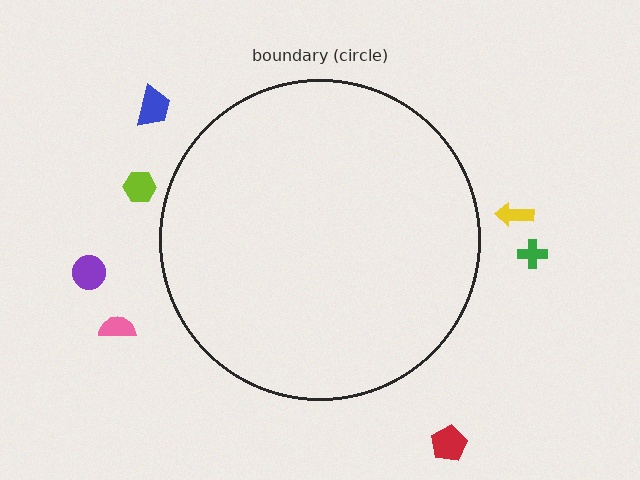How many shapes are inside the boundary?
0 inside, 7 outside.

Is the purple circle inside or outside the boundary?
Outside.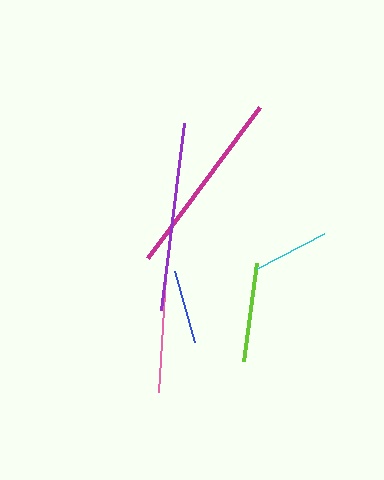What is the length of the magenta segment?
The magenta segment is approximately 188 pixels long.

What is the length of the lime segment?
The lime segment is approximately 98 pixels long.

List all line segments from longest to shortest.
From longest to shortest: purple, magenta, pink, lime, cyan, blue.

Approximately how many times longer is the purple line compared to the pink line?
The purple line is approximately 1.4 times the length of the pink line.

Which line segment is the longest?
The purple line is the longest at approximately 188 pixels.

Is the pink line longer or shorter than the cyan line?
The pink line is longer than the cyan line.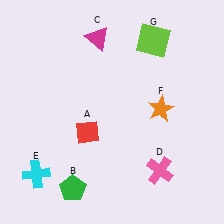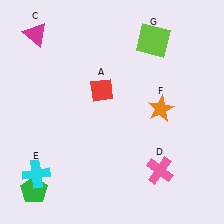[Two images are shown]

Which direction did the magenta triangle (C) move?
The magenta triangle (C) moved left.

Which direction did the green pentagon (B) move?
The green pentagon (B) moved left.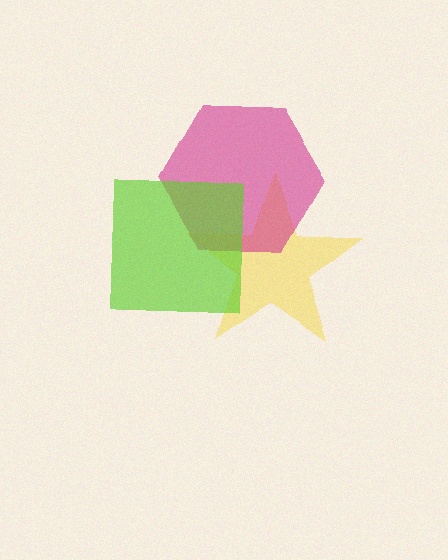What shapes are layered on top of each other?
The layered shapes are: a yellow star, a magenta hexagon, a lime square.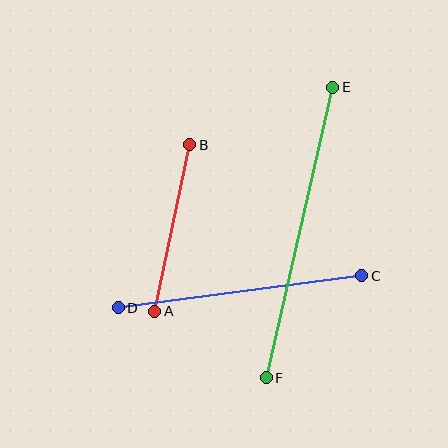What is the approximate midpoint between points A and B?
The midpoint is at approximately (172, 228) pixels.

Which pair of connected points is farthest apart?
Points E and F are farthest apart.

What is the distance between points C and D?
The distance is approximately 246 pixels.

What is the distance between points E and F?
The distance is approximately 298 pixels.